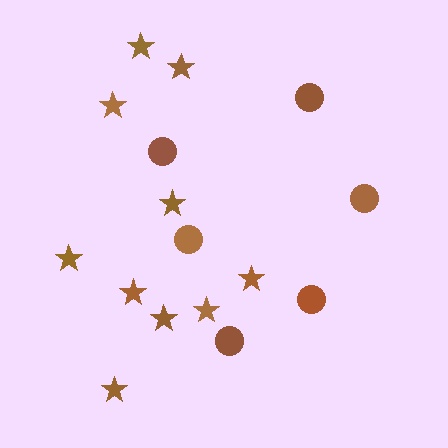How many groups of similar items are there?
There are 2 groups: one group of stars (10) and one group of circles (6).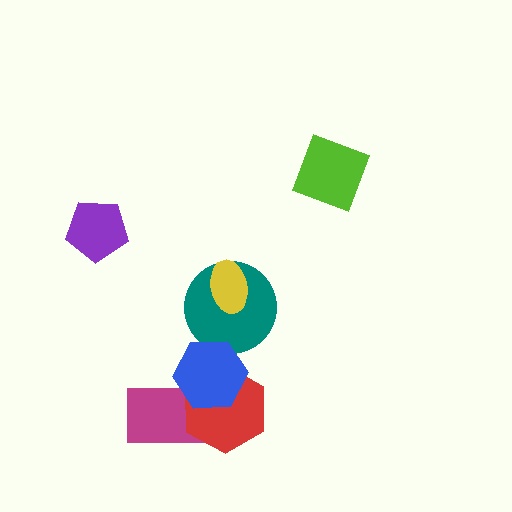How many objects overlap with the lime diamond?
0 objects overlap with the lime diamond.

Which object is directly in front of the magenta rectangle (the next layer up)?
The red hexagon is directly in front of the magenta rectangle.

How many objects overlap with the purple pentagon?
0 objects overlap with the purple pentagon.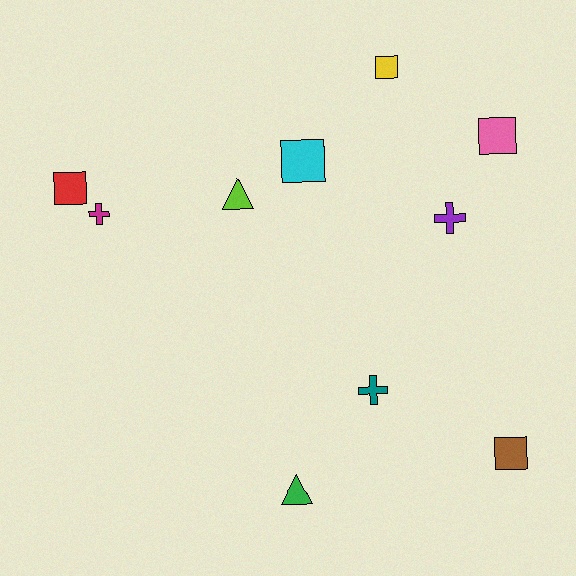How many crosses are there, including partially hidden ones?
There are 3 crosses.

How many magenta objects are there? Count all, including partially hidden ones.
There is 1 magenta object.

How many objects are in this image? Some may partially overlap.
There are 10 objects.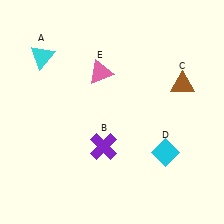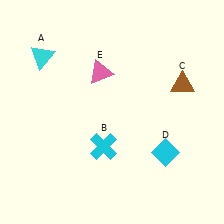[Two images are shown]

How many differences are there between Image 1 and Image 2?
There is 1 difference between the two images.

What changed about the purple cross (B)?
In Image 1, B is purple. In Image 2, it changed to cyan.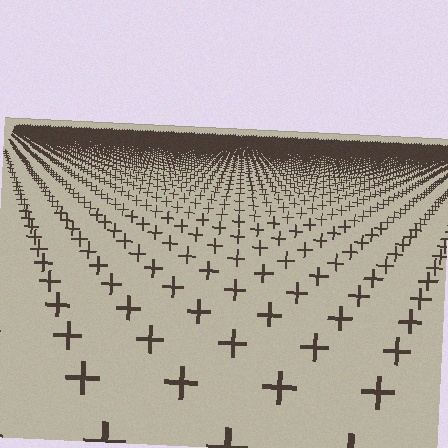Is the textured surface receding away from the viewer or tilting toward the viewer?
The surface is receding away from the viewer. Texture elements get smaller and denser toward the top.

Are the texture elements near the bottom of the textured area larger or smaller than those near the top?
Larger. Near the bottom, elements are closer to the viewer and appear at a bigger on-screen size.